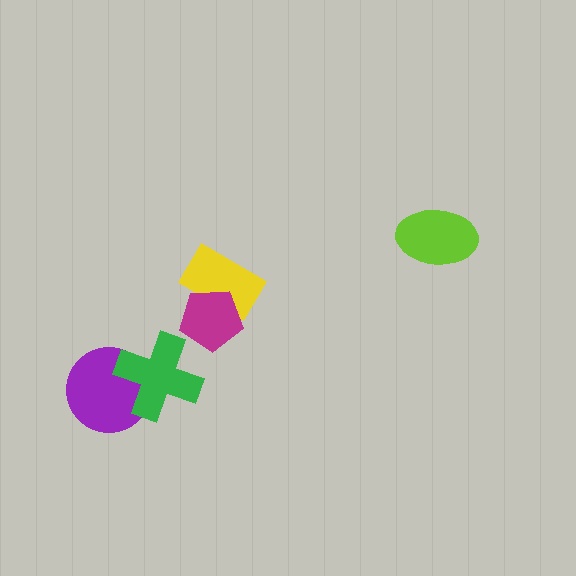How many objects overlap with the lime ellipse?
0 objects overlap with the lime ellipse.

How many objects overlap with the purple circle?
1 object overlaps with the purple circle.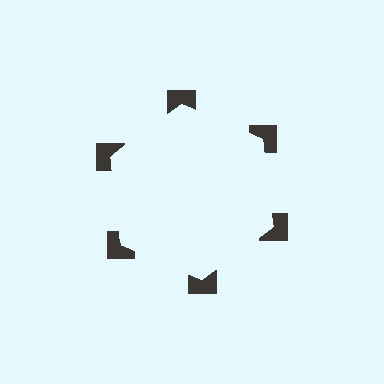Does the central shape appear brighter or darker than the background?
It typically appears slightly brighter than the background, even though no actual brightness change is drawn.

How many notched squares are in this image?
There are 6 — one at each vertex of the illusory hexagon.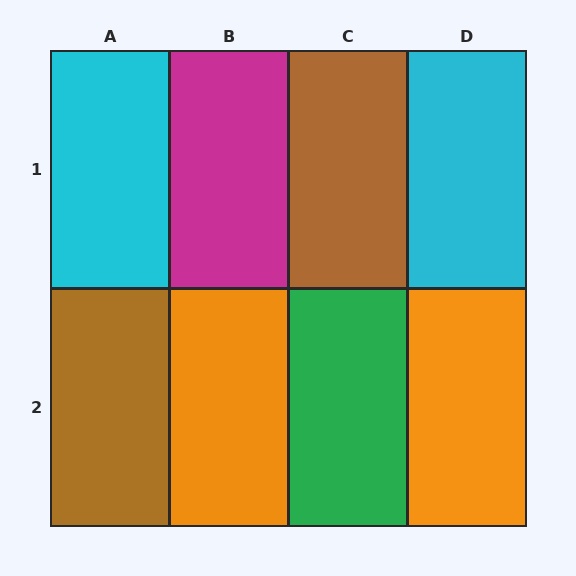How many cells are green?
1 cell is green.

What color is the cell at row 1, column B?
Magenta.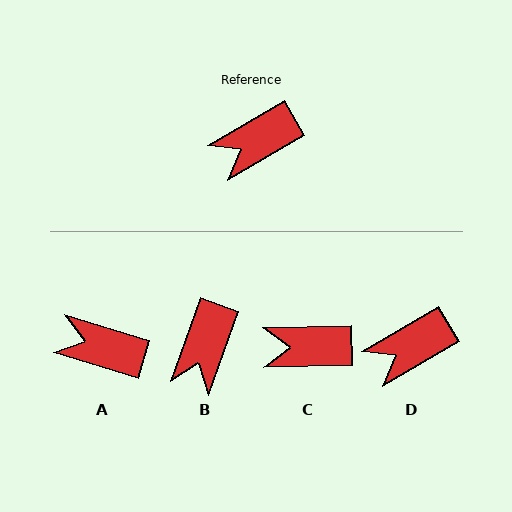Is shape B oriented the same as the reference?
No, it is off by about 40 degrees.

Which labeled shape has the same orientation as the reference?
D.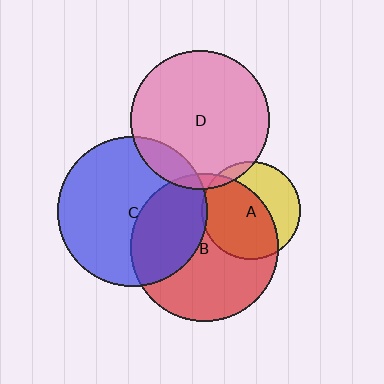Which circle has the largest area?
Circle C (blue).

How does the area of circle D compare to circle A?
Approximately 2.0 times.